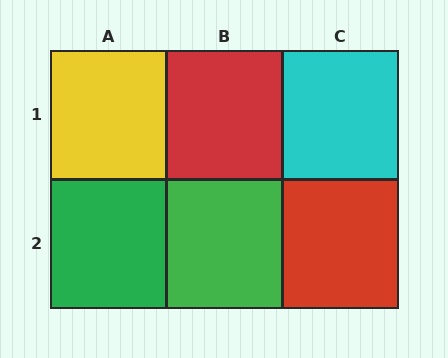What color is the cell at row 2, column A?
Green.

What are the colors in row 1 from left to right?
Yellow, red, cyan.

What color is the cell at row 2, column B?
Green.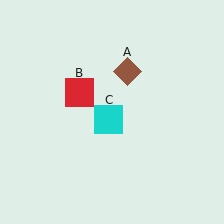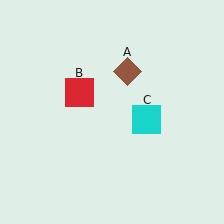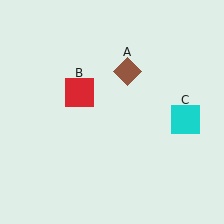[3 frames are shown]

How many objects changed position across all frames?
1 object changed position: cyan square (object C).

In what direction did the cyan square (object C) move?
The cyan square (object C) moved right.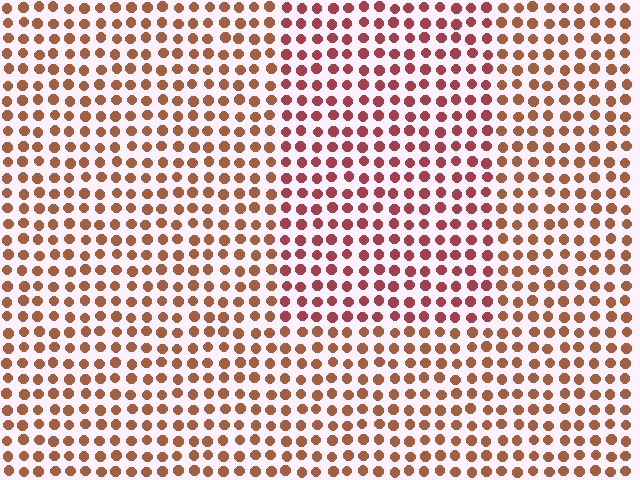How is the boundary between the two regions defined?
The boundary is defined purely by a slight shift in hue (about 29 degrees). Spacing, size, and orientation are identical on both sides.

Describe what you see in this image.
The image is filled with small brown elements in a uniform arrangement. A rectangle-shaped region is visible where the elements are tinted to a slightly different hue, forming a subtle color boundary.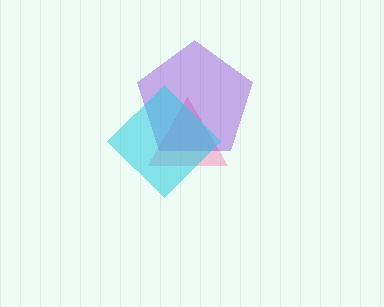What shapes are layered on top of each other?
The layered shapes are: a pink triangle, a purple pentagon, a cyan diamond.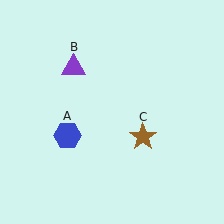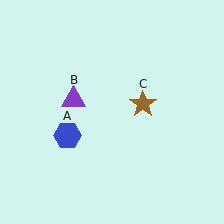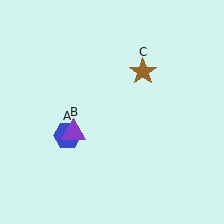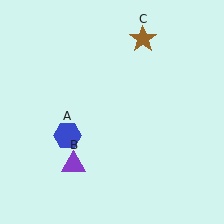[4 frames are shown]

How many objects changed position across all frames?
2 objects changed position: purple triangle (object B), brown star (object C).